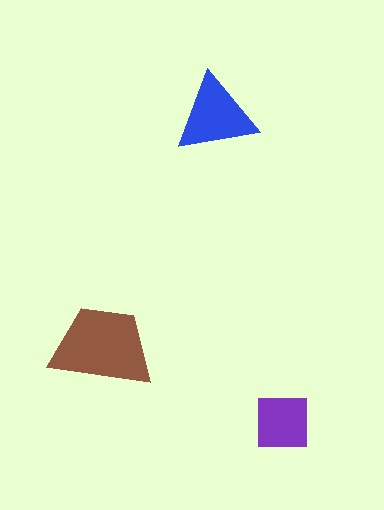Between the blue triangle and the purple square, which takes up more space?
The blue triangle.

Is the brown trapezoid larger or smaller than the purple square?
Larger.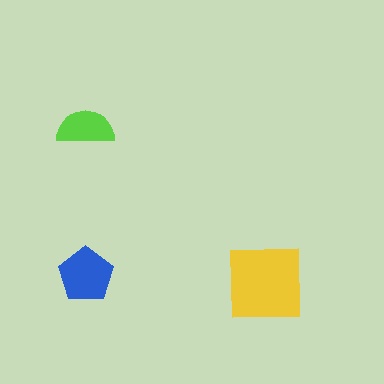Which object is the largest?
The yellow square.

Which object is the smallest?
The lime semicircle.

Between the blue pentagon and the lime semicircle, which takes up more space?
The blue pentagon.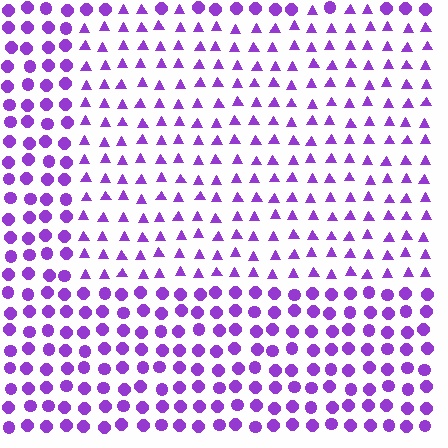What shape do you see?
I see a rectangle.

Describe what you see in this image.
The image is filled with small purple elements arranged in a uniform grid. A rectangle-shaped region contains triangles, while the surrounding area contains circles. The boundary is defined purely by the change in element shape.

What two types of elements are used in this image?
The image uses triangles inside the rectangle region and circles outside it.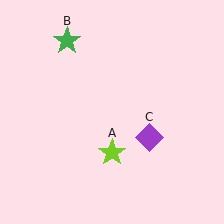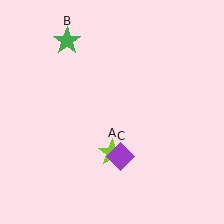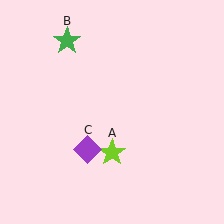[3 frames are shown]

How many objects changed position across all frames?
1 object changed position: purple diamond (object C).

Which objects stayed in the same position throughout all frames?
Lime star (object A) and green star (object B) remained stationary.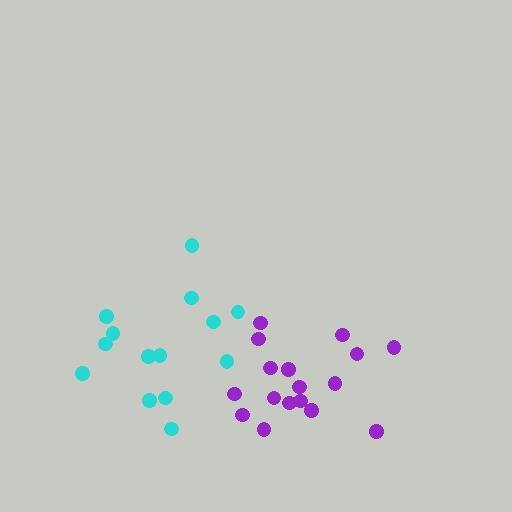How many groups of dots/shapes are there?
There are 2 groups.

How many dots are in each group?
Group 1: 14 dots, Group 2: 17 dots (31 total).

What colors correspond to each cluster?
The clusters are colored: cyan, purple.